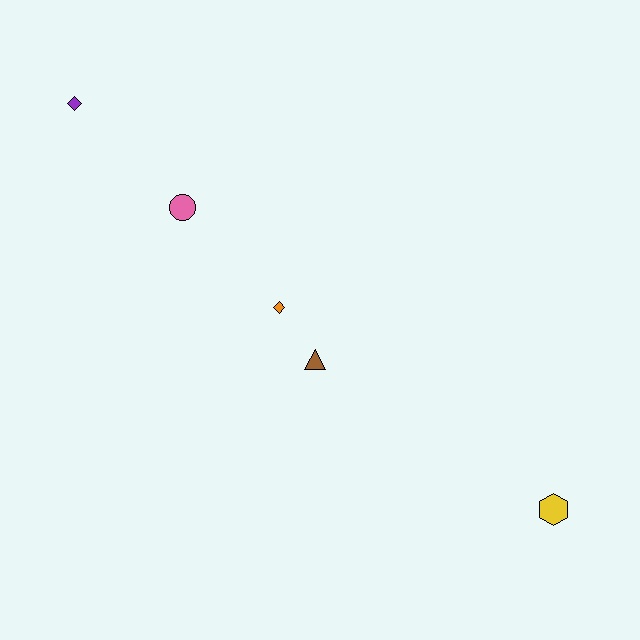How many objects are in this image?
There are 5 objects.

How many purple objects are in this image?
There is 1 purple object.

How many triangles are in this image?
There is 1 triangle.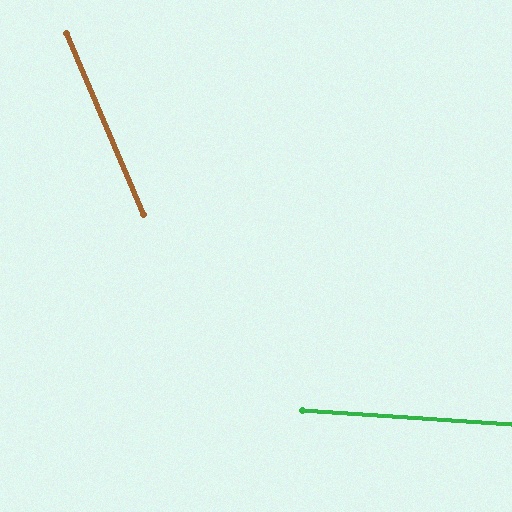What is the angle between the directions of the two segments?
Approximately 63 degrees.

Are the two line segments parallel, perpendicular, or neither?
Neither parallel nor perpendicular — they differ by about 63°.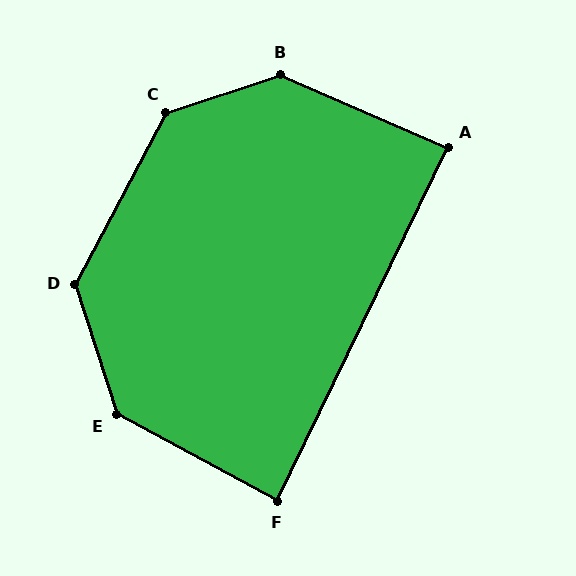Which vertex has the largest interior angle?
B, at approximately 138 degrees.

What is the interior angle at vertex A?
Approximately 88 degrees (approximately right).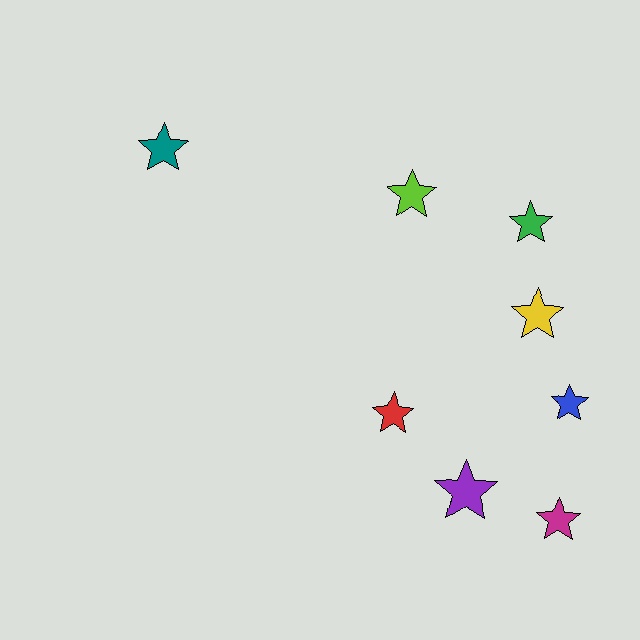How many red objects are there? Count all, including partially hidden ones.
There is 1 red object.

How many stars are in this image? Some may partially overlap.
There are 8 stars.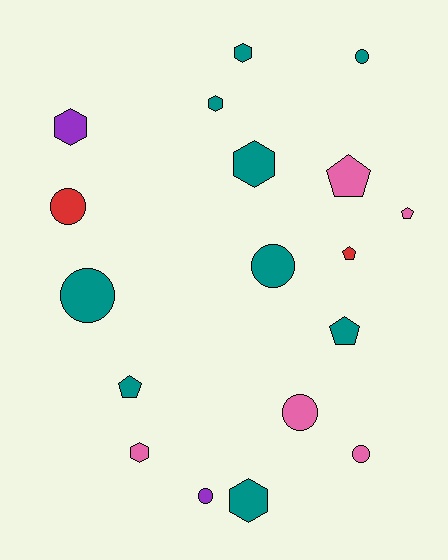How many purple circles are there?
There is 1 purple circle.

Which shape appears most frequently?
Circle, with 7 objects.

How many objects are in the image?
There are 18 objects.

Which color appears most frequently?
Teal, with 9 objects.